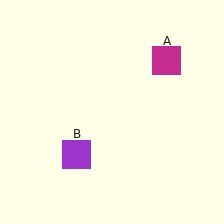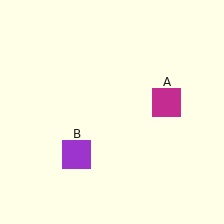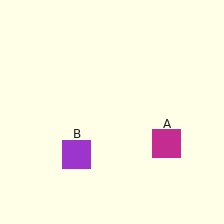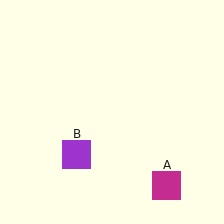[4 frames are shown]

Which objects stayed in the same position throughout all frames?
Purple square (object B) remained stationary.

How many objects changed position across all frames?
1 object changed position: magenta square (object A).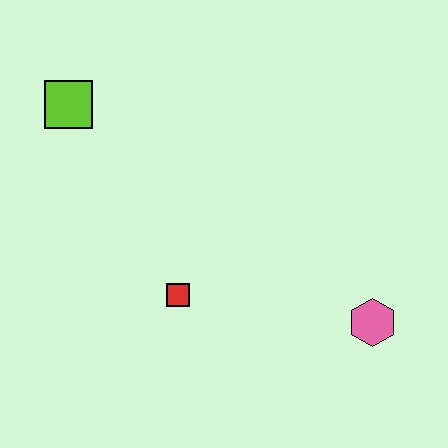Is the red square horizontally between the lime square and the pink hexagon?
Yes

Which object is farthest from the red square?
The lime square is farthest from the red square.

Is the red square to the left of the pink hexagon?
Yes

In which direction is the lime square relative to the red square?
The lime square is above the red square.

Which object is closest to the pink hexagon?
The red square is closest to the pink hexagon.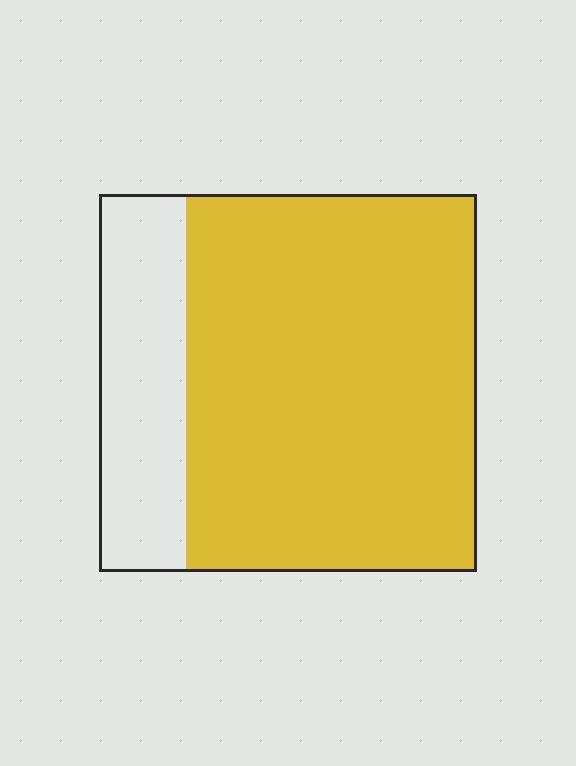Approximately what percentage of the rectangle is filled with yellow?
Approximately 75%.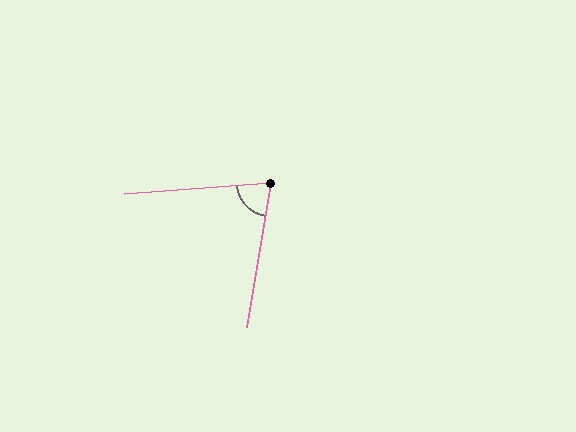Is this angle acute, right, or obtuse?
It is acute.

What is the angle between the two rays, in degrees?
Approximately 76 degrees.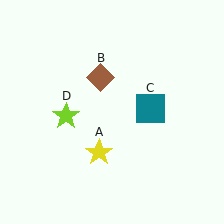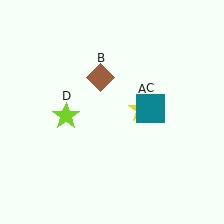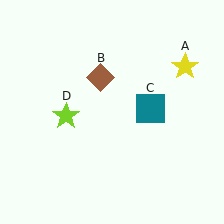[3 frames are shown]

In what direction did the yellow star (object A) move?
The yellow star (object A) moved up and to the right.